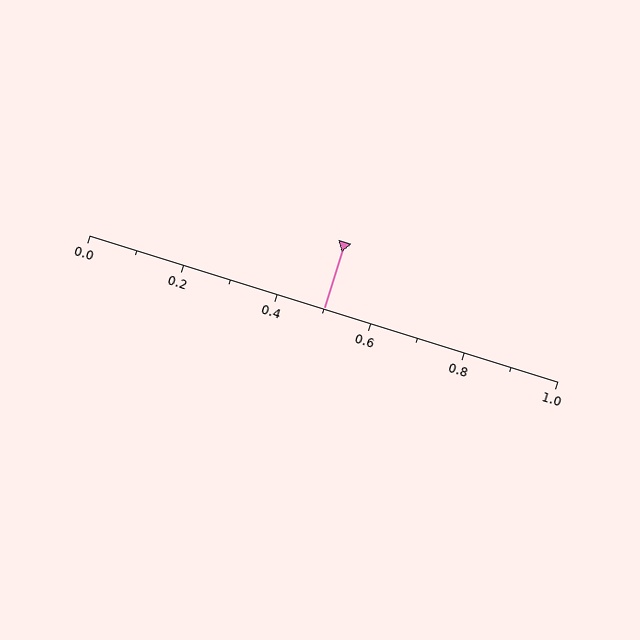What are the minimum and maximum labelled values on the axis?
The axis runs from 0.0 to 1.0.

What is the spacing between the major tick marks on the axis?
The major ticks are spaced 0.2 apart.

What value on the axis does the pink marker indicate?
The marker indicates approximately 0.5.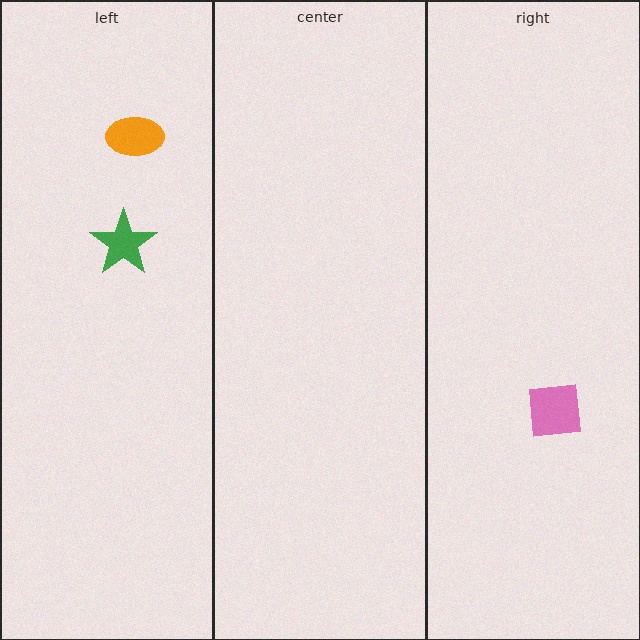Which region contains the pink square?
The right region.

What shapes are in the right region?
The pink square.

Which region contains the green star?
The left region.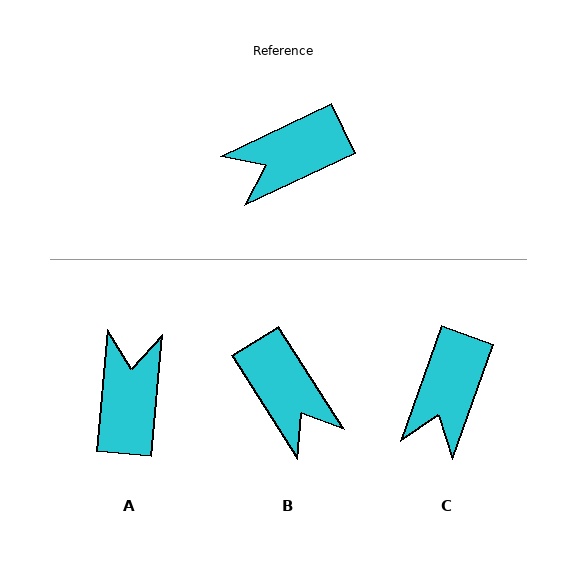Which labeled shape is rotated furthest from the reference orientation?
A, about 121 degrees away.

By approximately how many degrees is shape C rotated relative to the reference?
Approximately 45 degrees counter-clockwise.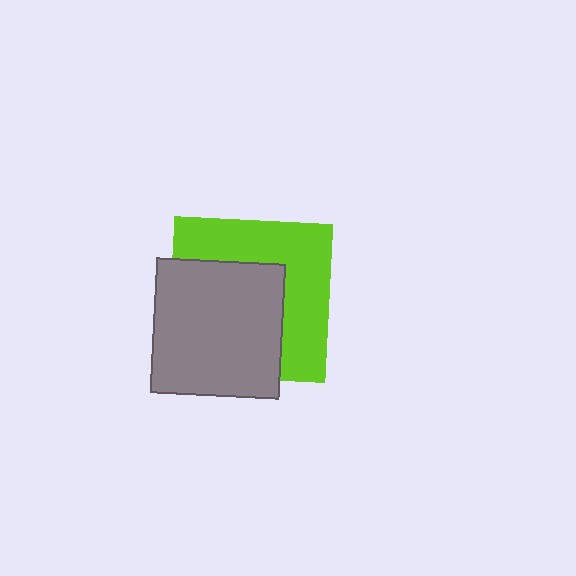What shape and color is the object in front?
The object in front is a gray rectangle.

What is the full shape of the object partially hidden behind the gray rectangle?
The partially hidden object is a lime square.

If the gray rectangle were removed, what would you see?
You would see the complete lime square.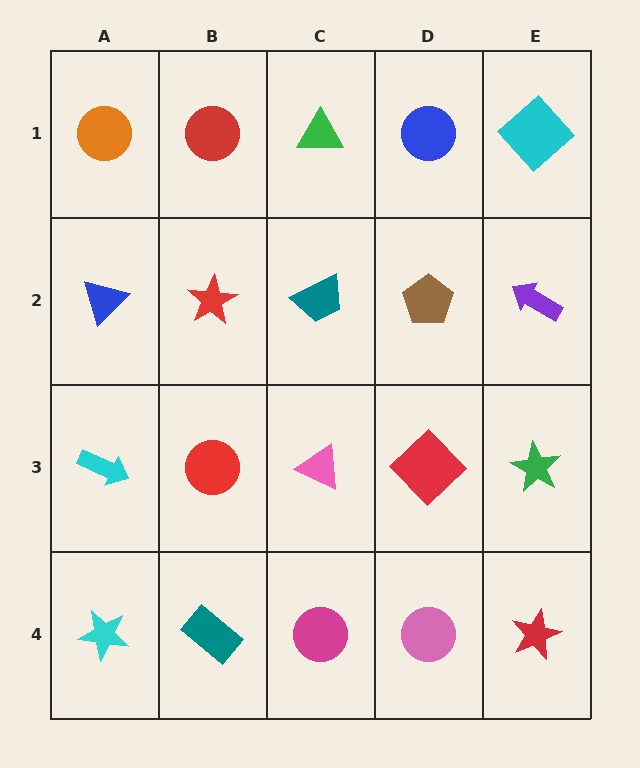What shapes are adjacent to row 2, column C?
A green triangle (row 1, column C), a pink triangle (row 3, column C), a red star (row 2, column B), a brown pentagon (row 2, column D).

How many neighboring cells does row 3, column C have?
4.